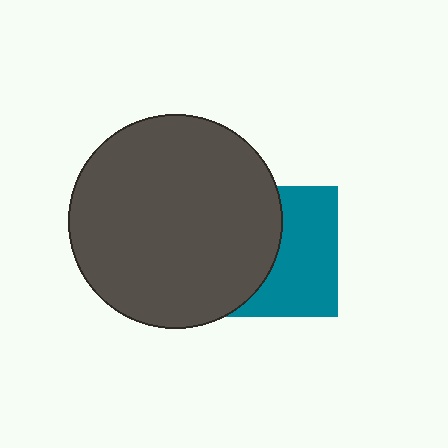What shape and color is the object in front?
The object in front is a dark gray circle.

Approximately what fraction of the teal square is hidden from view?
Roughly 49% of the teal square is hidden behind the dark gray circle.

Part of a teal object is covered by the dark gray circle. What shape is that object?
It is a square.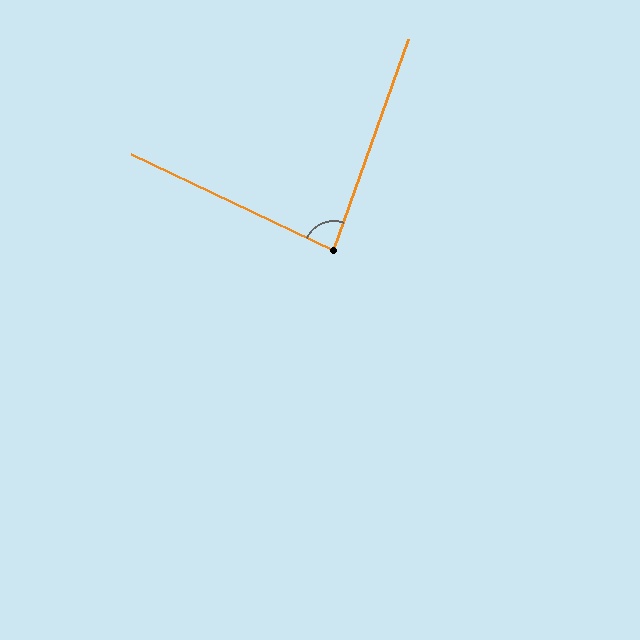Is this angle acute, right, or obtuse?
It is acute.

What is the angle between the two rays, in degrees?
Approximately 84 degrees.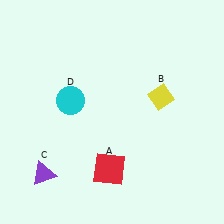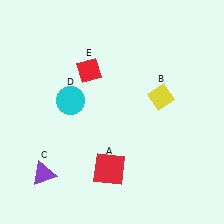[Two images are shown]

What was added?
A red diamond (E) was added in Image 2.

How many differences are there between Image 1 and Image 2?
There is 1 difference between the two images.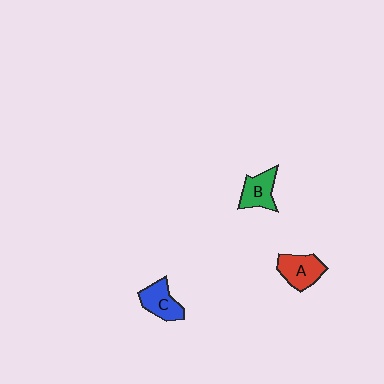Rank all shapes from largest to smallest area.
From largest to smallest: A (red), C (blue), B (green).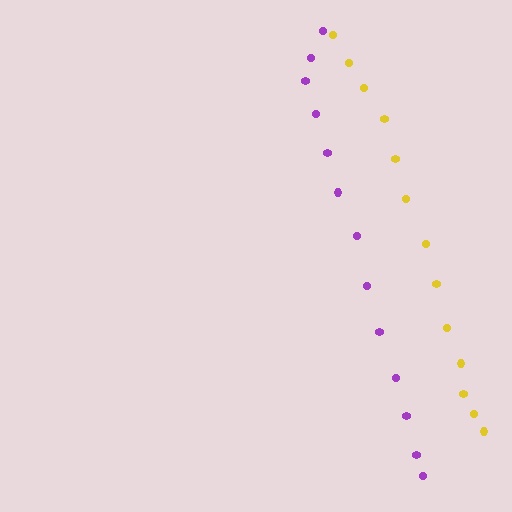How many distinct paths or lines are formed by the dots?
There are 2 distinct paths.